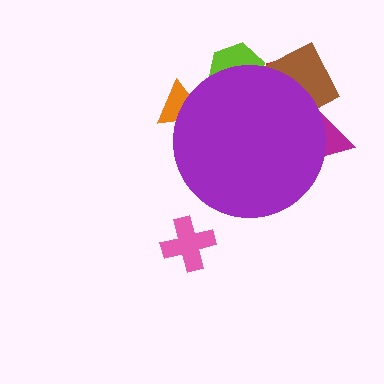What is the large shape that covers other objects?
A purple circle.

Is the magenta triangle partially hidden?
Yes, the magenta triangle is partially hidden behind the purple circle.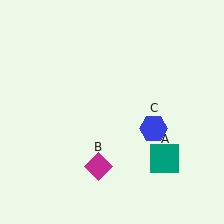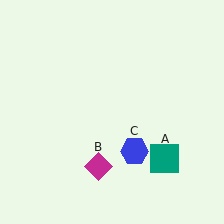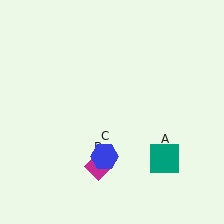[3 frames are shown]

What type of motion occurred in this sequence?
The blue hexagon (object C) rotated clockwise around the center of the scene.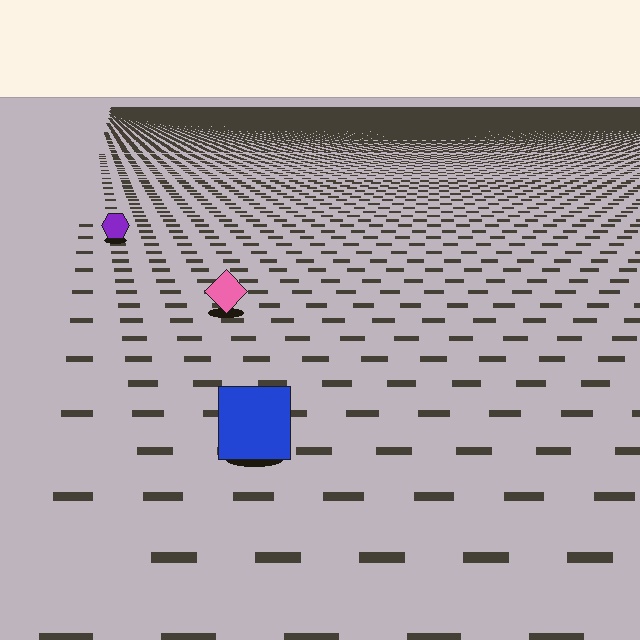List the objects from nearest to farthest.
From nearest to farthest: the blue square, the pink diamond, the purple hexagon.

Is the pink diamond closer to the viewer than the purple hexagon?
Yes. The pink diamond is closer — you can tell from the texture gradient: the ground texture is coarser near it.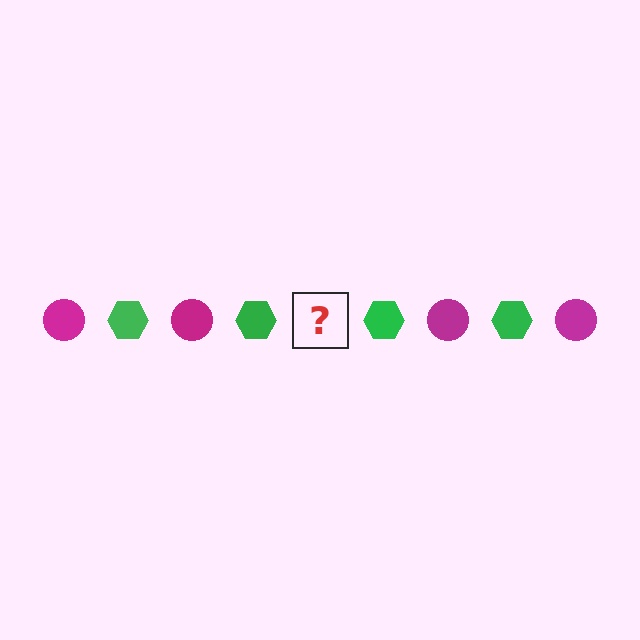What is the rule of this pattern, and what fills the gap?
The rule is that the pattern alternates between magenta circle and green hexagon. The gap should be filled with a magenta circle.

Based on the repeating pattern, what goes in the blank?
The blank should be a magenta circle.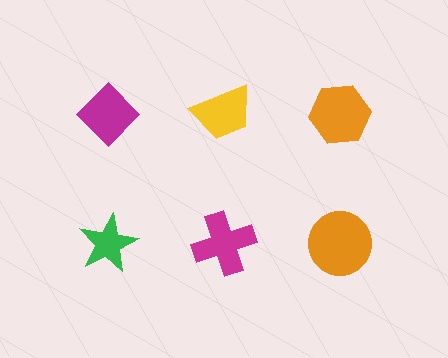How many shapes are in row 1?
3 shapes.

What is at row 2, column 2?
A magenta cross.